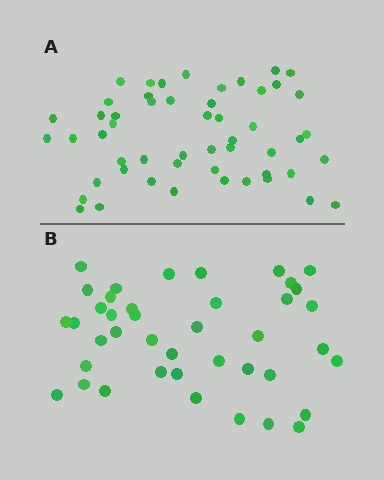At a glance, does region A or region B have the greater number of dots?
Region A (the top region) has more dots.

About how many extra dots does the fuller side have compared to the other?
Region A has roughly 12 or so more dots than region B.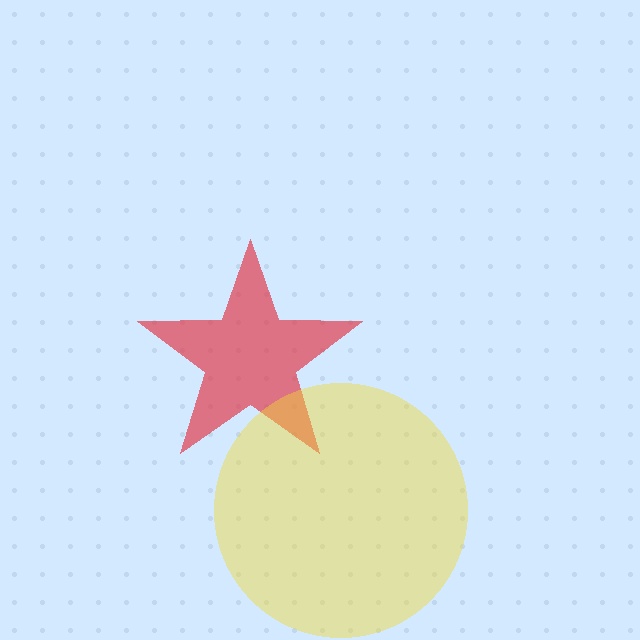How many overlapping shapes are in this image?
There are 2 overlapping shapes in the image.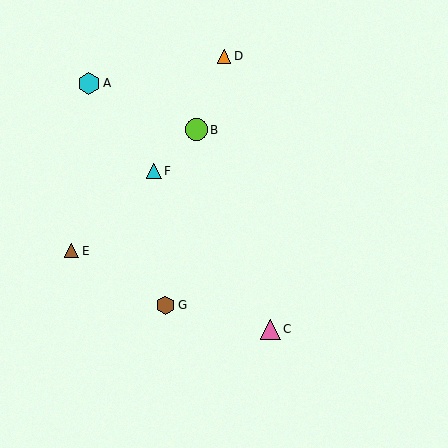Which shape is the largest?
The lime circle (labeled B) is the largest.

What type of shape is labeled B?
Shape B is a lime circle.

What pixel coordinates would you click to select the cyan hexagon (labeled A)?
Click at (89, 83) to select the cyan hexagon A.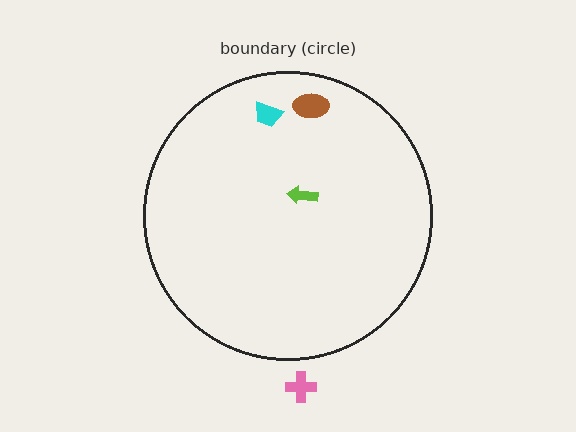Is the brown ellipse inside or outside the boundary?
Inside.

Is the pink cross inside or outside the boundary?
Outside.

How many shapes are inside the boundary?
3 inside, 1 outside.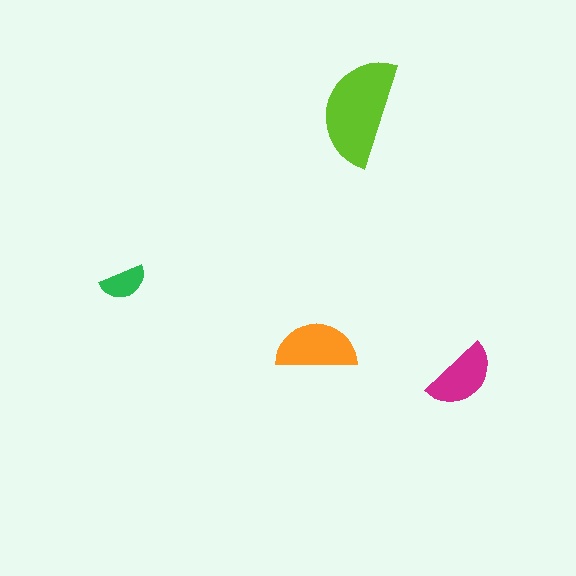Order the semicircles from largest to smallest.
the lime one, the orange one, the magenta one, the green one.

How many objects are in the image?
There are 4 objects in the image.